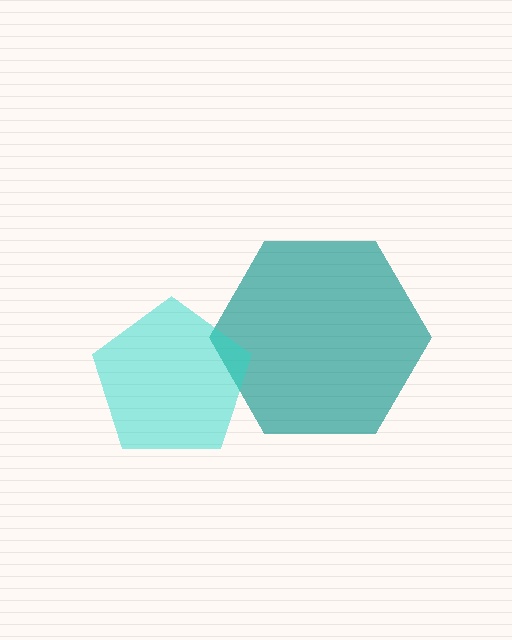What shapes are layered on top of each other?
The layered shapes are: a teal hexagon, a cyan pentagon.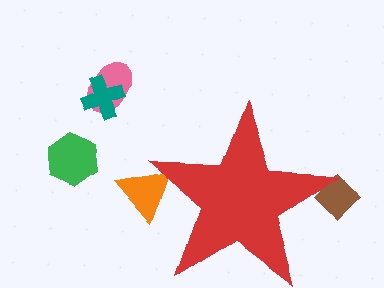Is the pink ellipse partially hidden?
No, the pink ellipse is fully visible.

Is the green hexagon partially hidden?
No, the green hexagon is fully visible.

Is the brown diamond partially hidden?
Yes, the brown diamond is partially hidden behind the red star.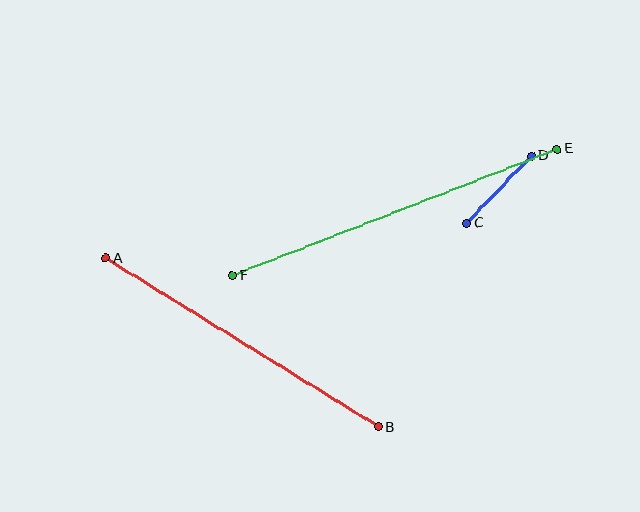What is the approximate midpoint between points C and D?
The midpoint is at approximately (499, 189) pixels.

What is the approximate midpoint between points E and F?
The midpoint is at approximately (395, 212) pixels.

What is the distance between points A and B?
The distance is approximately 320 pixels.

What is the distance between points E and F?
The distance is approximately 348 pixels.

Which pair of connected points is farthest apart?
Points E and F are farthest apart.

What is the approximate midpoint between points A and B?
The midpoint is at approximately (242, 343) pixels.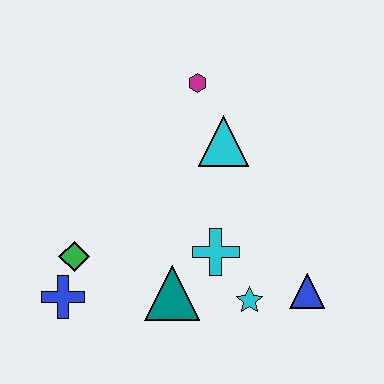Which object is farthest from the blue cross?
The magenta hexagon is farthest from the blue cross.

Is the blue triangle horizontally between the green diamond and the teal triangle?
No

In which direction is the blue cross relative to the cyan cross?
The blue cross is to the left of the cyan cross.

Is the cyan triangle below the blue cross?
No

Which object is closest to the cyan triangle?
The magenta hexagon is closest to the cyan triangle.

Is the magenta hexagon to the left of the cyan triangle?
Yes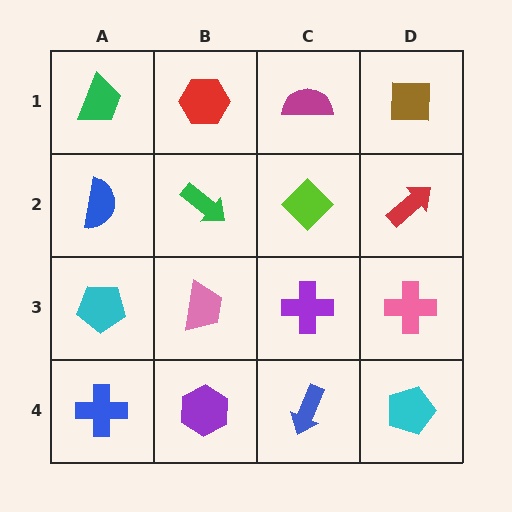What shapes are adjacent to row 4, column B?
A pink trapezoid (row 3, column B), a blue cross (row 4, column A), a blue arrow (row 4, column C).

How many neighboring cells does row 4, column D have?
2.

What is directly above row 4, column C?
A purple cross.